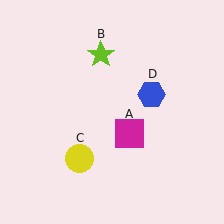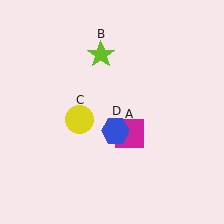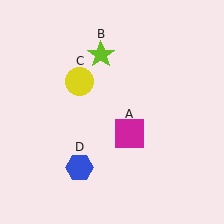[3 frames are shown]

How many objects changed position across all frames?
2 objects changed position: yellow circle (object C), blue hexagon (object D).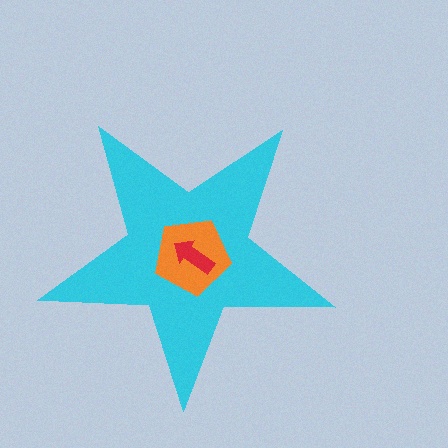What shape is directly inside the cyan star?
The orange pentagon.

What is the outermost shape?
The cyan star.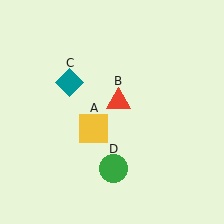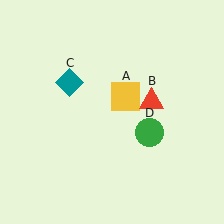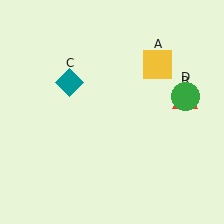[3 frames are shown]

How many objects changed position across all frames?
3 objects changed position: yellow square (object A), red triangle (object B), green circle (object D).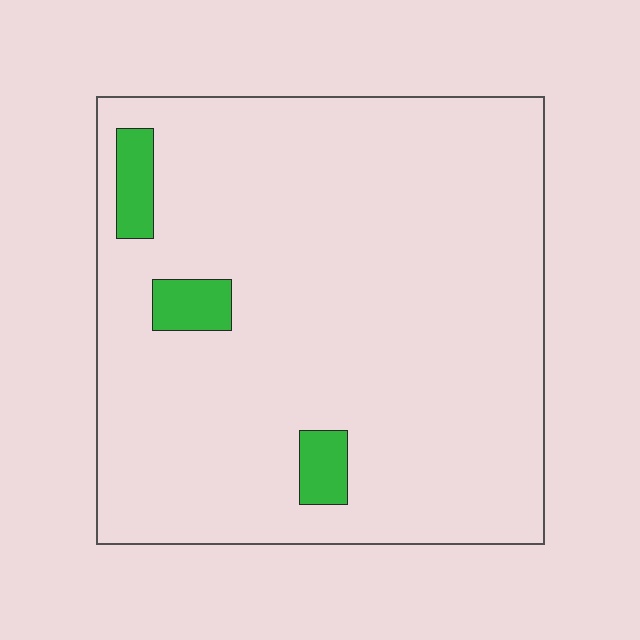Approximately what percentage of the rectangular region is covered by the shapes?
Approximately 5%.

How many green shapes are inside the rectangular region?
3.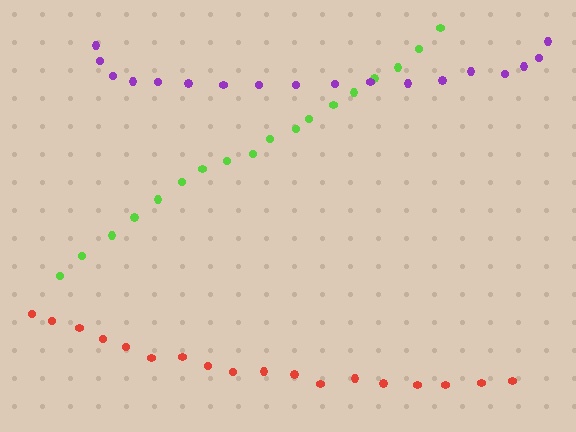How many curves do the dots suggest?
There are 3 distinct paths.